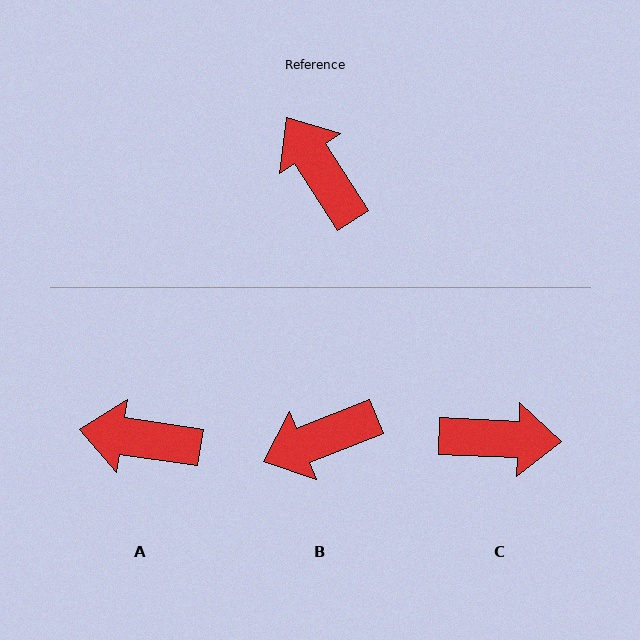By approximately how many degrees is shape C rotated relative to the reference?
Approximately 125 degrees clockwise.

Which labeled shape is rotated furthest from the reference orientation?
C, about 125 degrees away.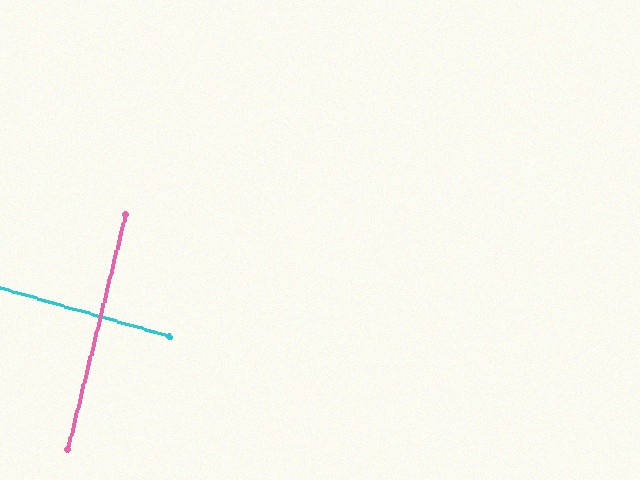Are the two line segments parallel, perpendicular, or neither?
Perpendicular — they meet at approximately 88°.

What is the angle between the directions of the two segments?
Approximately 88 degrees.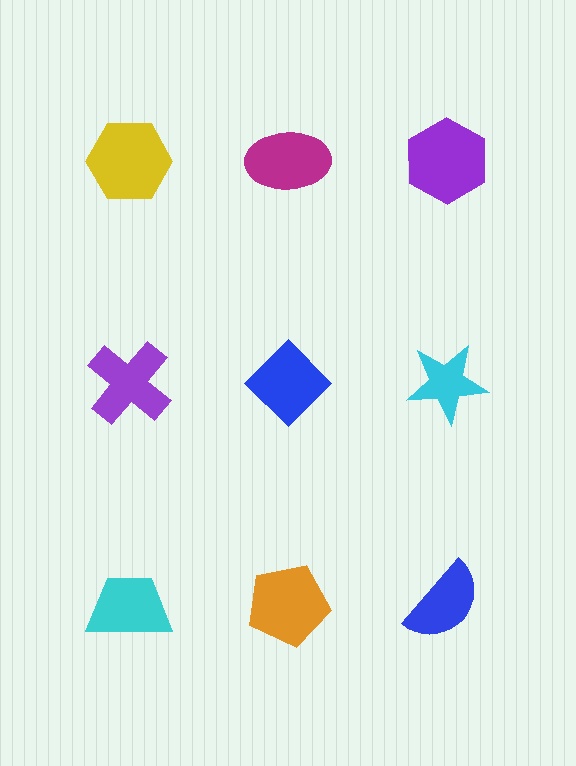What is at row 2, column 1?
A purple cross.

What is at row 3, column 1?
A cyan trapezoid.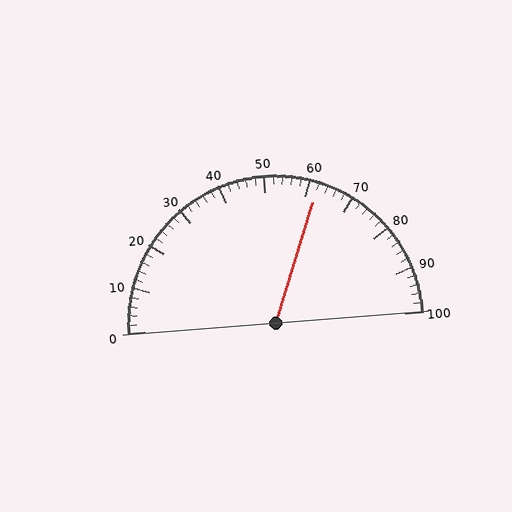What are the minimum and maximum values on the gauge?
The gauge ranges from 0 to 100.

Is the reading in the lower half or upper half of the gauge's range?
The reading is in the upper half of the range (0 to 100).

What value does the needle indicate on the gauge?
The needle indicates approximately 62.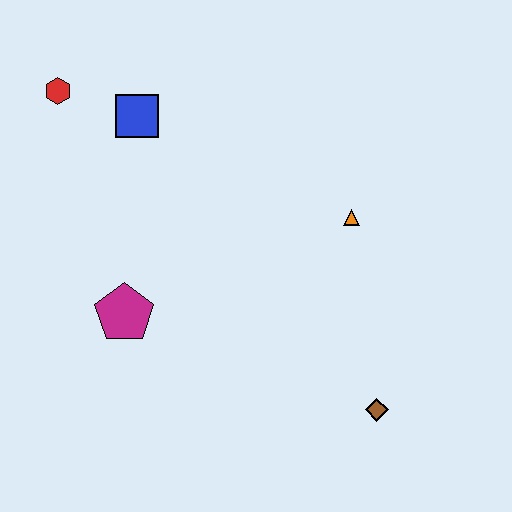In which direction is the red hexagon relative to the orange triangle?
The red hexagon is to the left of the orange triangle.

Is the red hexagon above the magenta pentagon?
Yes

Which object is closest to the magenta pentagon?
The blue square is closest to the magenta pentagon.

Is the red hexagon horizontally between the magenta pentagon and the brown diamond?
No